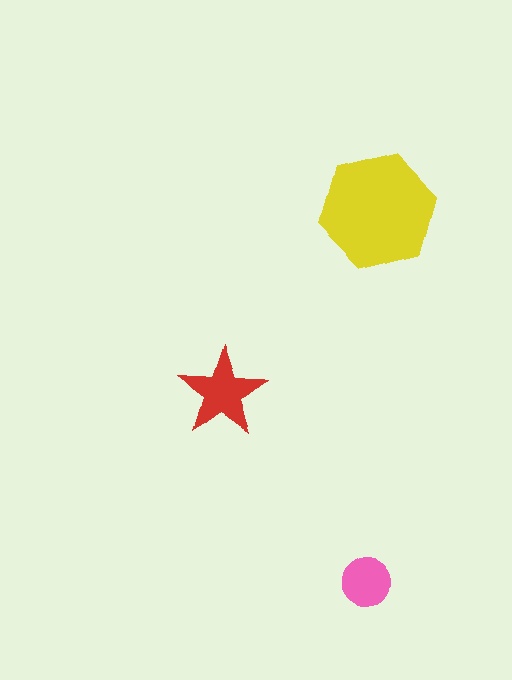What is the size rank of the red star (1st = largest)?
2nd.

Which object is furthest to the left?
The red star is leftmost.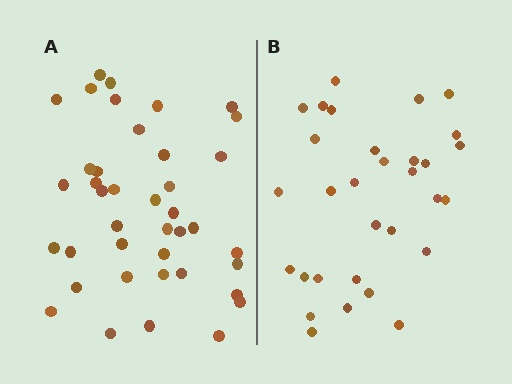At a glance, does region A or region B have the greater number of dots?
Region A (the left region) has more dots.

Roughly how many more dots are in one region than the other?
Region A has roughly 8 or so more dots than region B.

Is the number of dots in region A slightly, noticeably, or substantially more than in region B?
Region A has noticeably more, but not dramatically so. The ratio is roughly 1.3 to 1.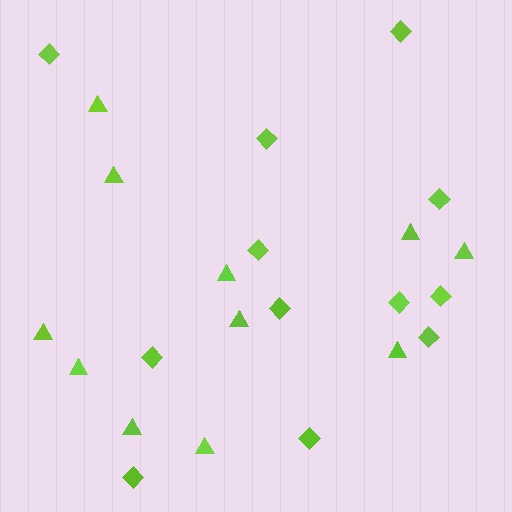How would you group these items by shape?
There are 2 groups: one group of diamonds (12) and one group of triangles (11).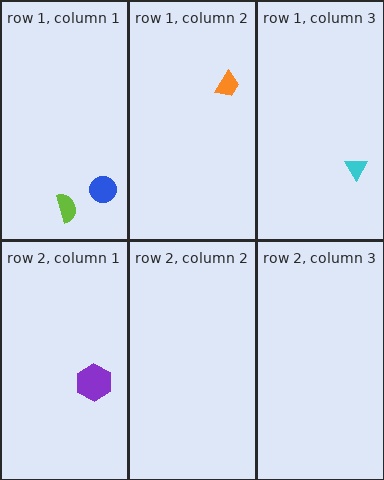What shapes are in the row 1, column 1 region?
The lime semicircle, the blue circle.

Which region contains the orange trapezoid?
The row 1, column 2 region.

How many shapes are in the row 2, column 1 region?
1.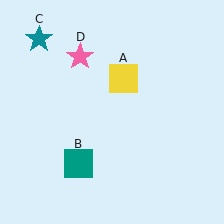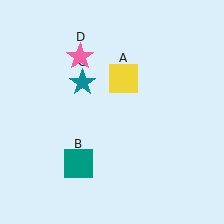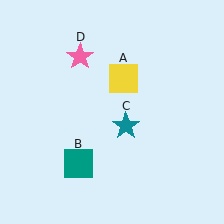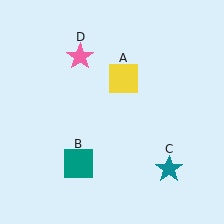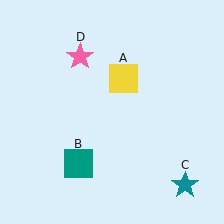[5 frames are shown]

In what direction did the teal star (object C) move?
The teal star (object C) moved down and to the right.